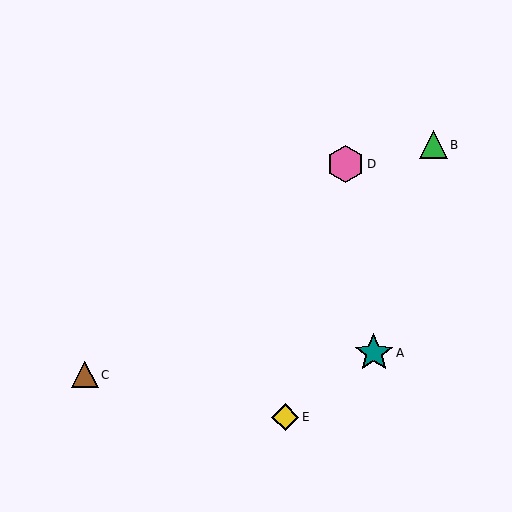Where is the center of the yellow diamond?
The center of the yellow diamond is at (285, 417).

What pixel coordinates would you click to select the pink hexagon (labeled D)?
Click at (345, 164) to select the pink hexagon D.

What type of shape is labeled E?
Shape E is a yellow diamond.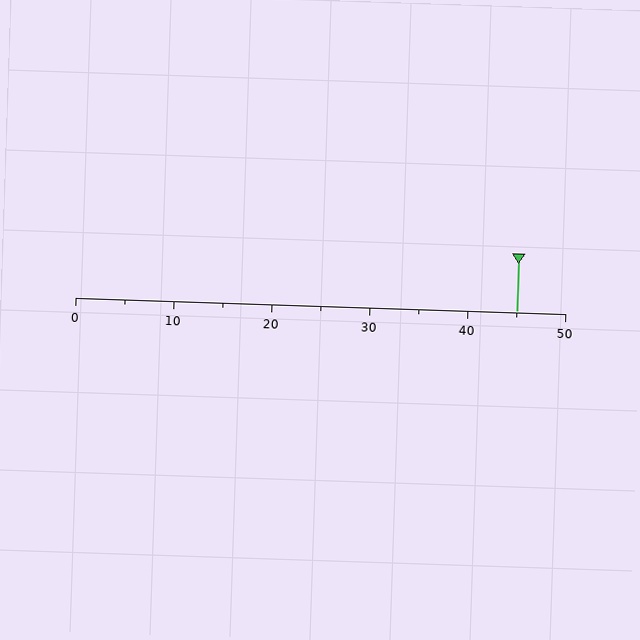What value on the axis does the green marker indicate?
The marker indicates approximately 45.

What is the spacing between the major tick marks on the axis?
The major ticks are spaced 10 apart.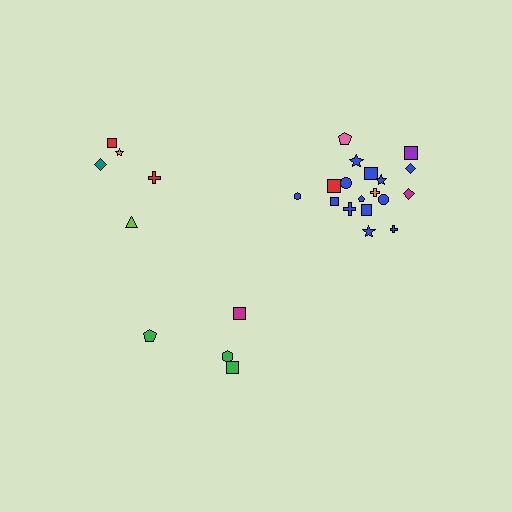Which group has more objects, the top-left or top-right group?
The top-right group.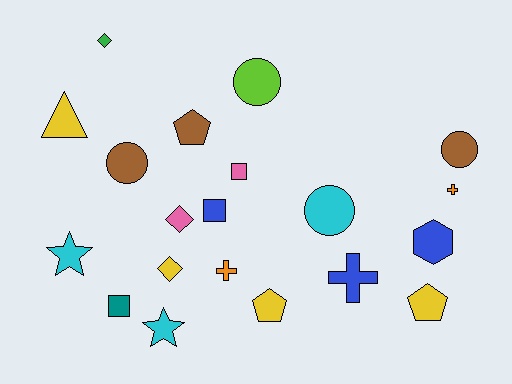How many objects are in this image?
There are 20 objects.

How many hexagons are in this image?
There is 1 hexagon.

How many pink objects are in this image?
There are 2 pink objects.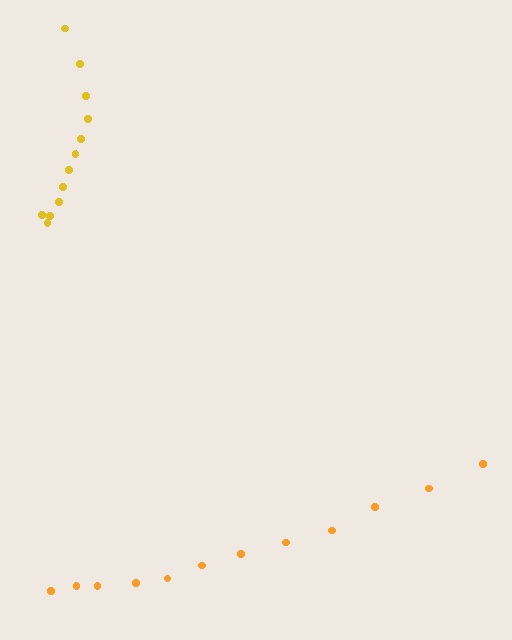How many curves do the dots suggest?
There are 2 distinct paths.